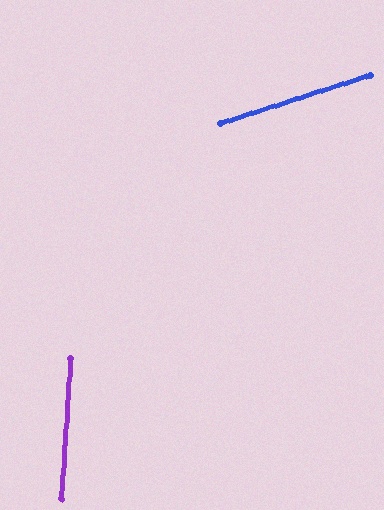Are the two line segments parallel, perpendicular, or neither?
Neither parallel nor perpendicular — they differ by about 68°.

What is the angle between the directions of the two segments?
Approximately 68 degrees.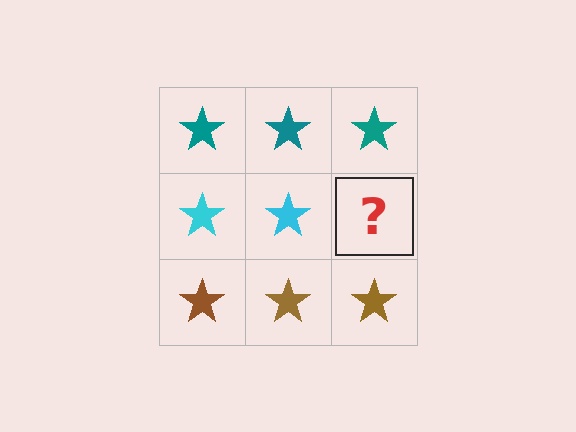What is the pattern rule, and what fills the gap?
The rule is that each row has a consistent color. The gap should be filled with a cyan star.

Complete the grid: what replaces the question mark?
The question mark should be replaced with a cyan star.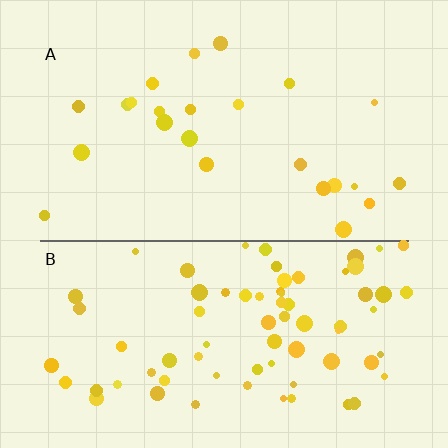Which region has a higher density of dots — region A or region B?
B (the bottom).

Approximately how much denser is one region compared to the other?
Approximately 3.1× — region B over region A.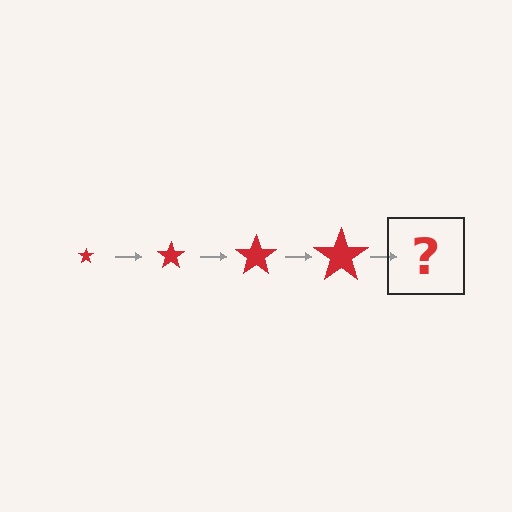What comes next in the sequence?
The next element should be a red star, larger than the previous one.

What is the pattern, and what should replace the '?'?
The pattern is that the star gets progressively larger each step. The '?' should be a red star, larger than the previous one.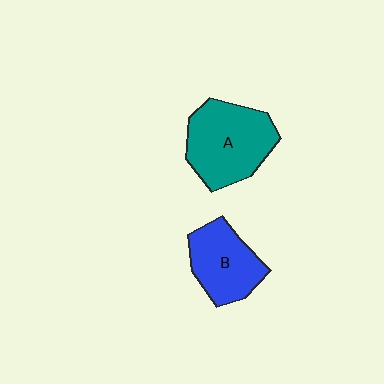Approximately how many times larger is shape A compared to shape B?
Approximately 1.3 times.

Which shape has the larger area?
Shape A (teal).